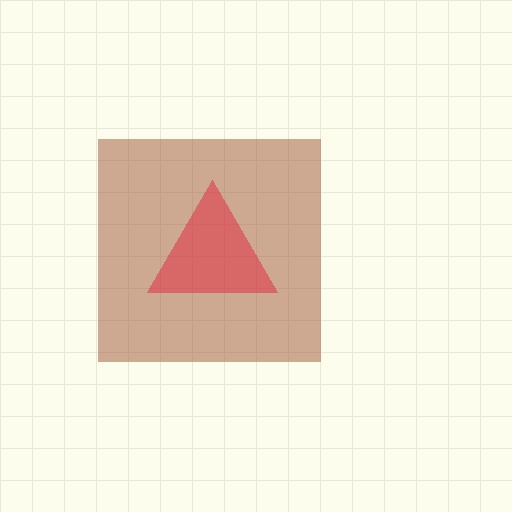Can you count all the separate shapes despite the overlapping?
Yes, there are 2 separate shapes.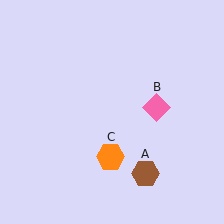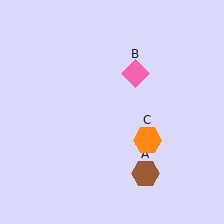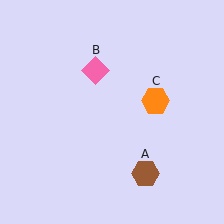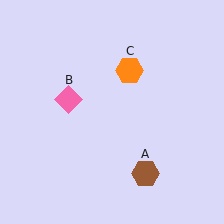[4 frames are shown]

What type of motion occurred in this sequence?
The pink diamond (object B), orange hexagon (object C) rotated counterclockwise around the center of the scene.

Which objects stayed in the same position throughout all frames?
Brown hexagon (object A) remained stationary.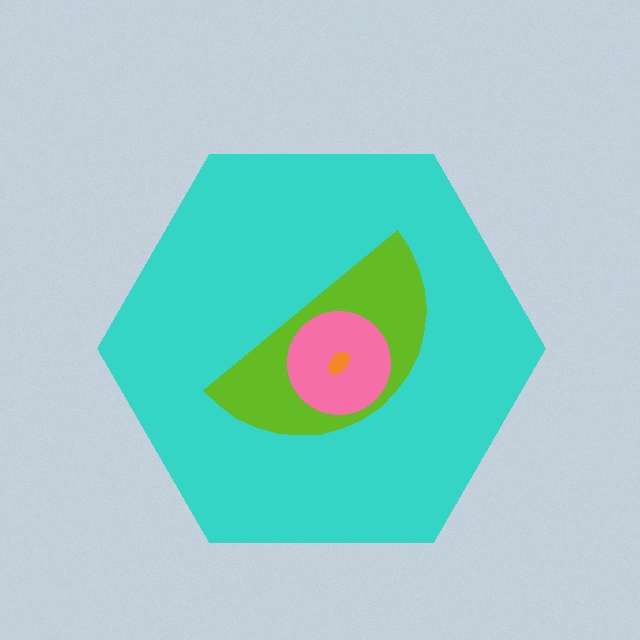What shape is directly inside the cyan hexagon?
The lime semicircle.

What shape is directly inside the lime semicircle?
The pink circle.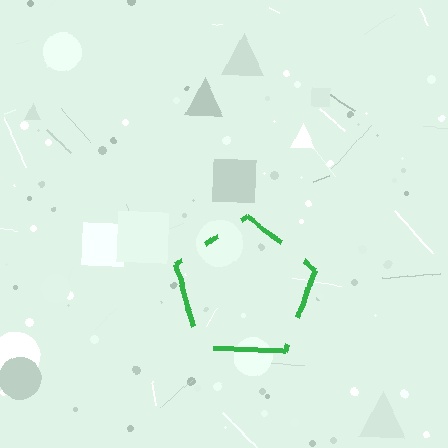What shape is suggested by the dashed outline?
The dashed outline suggests a pentagon.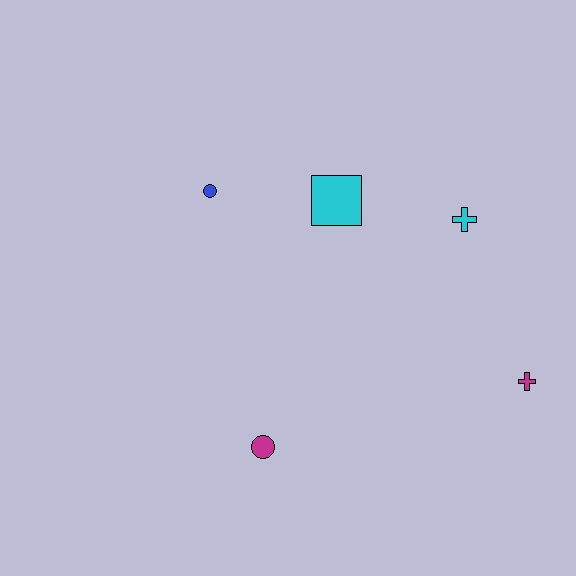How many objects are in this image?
There are 5 objects.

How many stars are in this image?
There are no stars.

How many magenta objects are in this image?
There are 2 magenta objects.